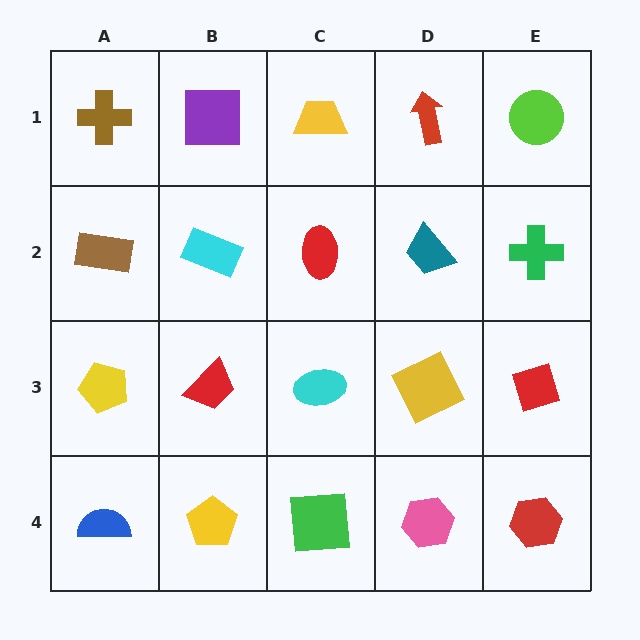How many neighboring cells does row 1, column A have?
2.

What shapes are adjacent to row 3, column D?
A teal trapezoid (row 2, column D), a pink hexagon (row 4, column D), a cyan ellipse (row 3, column C), a red diamond (row 3, column E).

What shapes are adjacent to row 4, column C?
A cyan ellipse (row 3, column C), a yellow pentagon (row 4, column B), a pink hexagon (row 4, column D).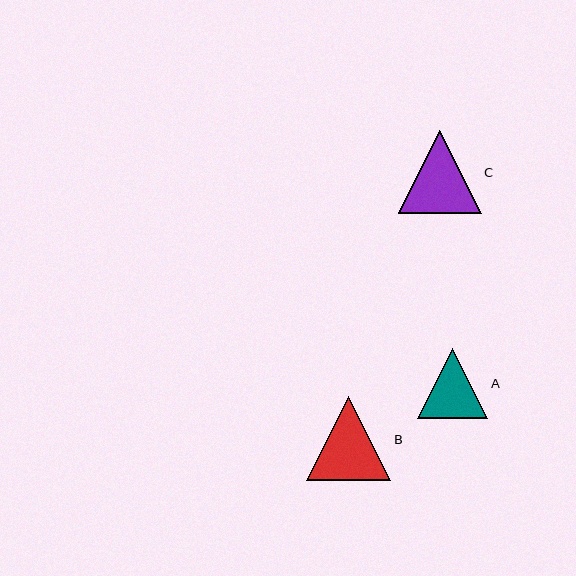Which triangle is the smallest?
Triangle A is the smallest with a size of approximately 70 pixels.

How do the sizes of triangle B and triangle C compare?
Triangle B and triangle C are approximately the same size.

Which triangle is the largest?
Triangle B is the largest with a size of approximately 84 pixels.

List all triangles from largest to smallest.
From largest to smallest: B, C, A.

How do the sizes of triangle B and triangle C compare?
Triangle B and triangle C are approximately the same size.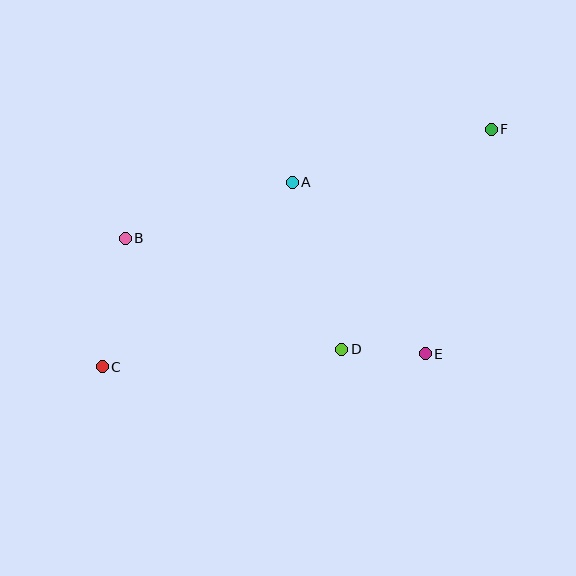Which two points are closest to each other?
Points D and E are closest to each other.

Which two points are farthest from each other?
Points C and F are farthest from each other.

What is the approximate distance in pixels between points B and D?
The distance between B and D is approximately 243 pixels.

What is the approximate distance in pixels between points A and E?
The distance between A and E is approximately 217 pixels.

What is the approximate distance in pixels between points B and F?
The distance between B and F is approximately 382 pixels.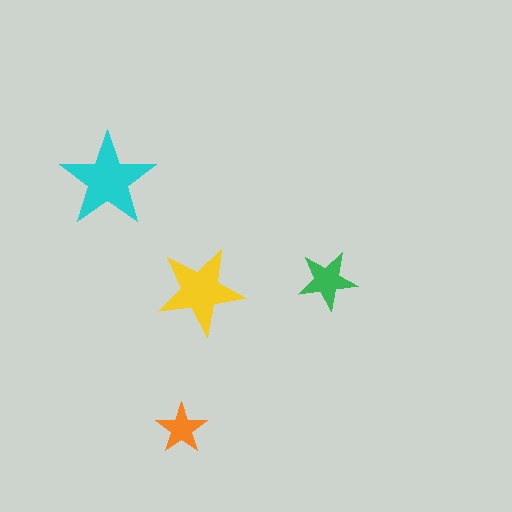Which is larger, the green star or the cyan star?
The cyan one.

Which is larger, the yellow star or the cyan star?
The cyan one.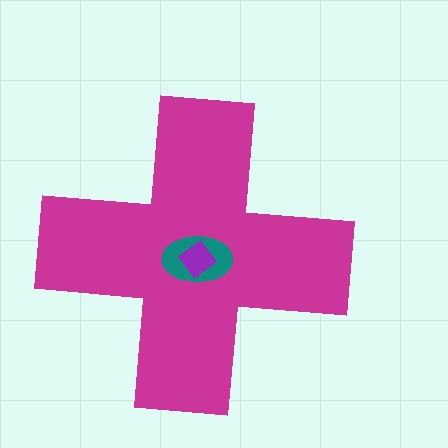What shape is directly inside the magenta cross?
The teal ellipse.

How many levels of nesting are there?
3.